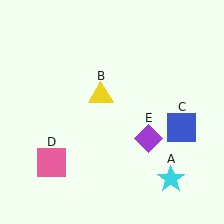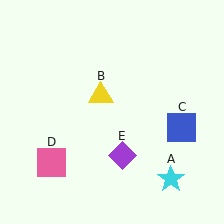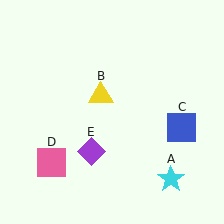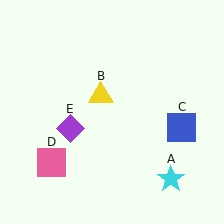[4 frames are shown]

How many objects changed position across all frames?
1 object changed position: purple diamond (object E).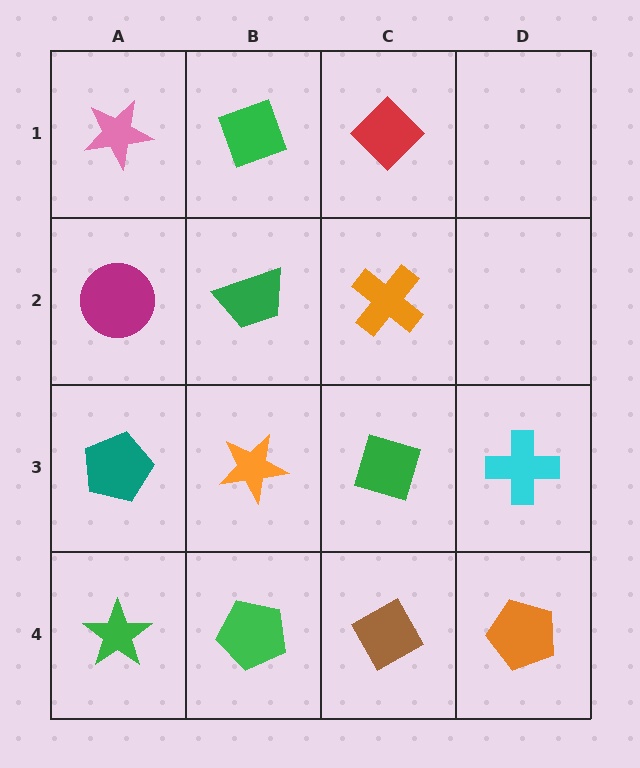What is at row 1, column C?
A red diamond.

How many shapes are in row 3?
4 shapes.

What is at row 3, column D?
A cyan cross.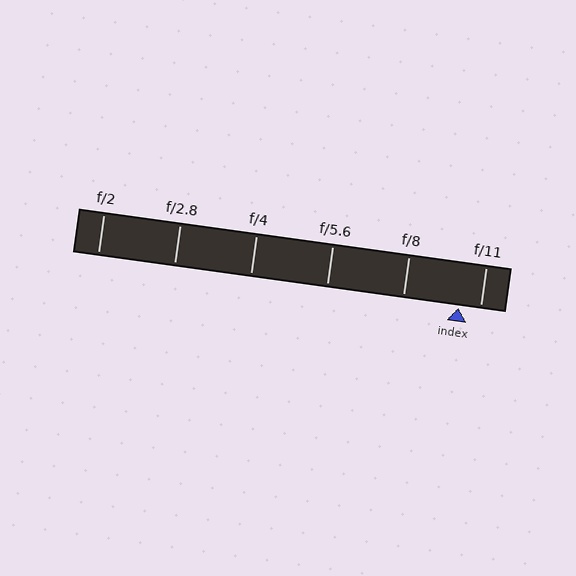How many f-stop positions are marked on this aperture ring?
There are 6 f-stop positions marked.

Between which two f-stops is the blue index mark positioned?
The index mark is between f/8 and f/11.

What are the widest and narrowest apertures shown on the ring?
The widest aperture shown is f/2 and the narrowest is f/11.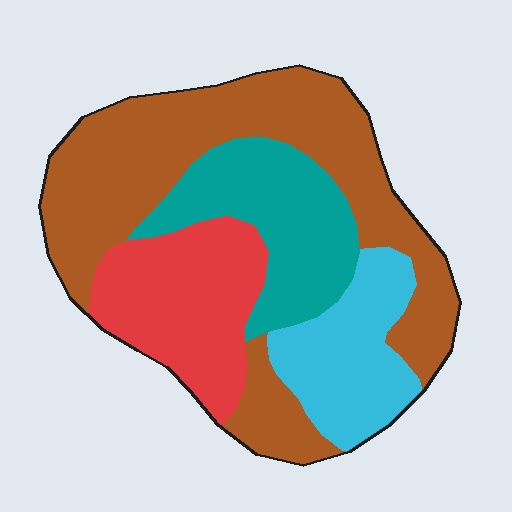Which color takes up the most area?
Brown, at roughly 45%.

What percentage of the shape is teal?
Teal takes up about one fifth (1/5) of the shape.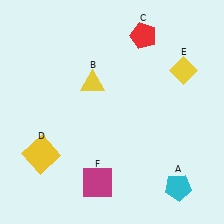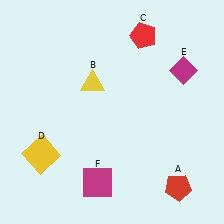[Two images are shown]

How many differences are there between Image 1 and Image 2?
There are 2 differences between the two images.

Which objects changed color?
A changed from cyan to red. E changed from yellow to magenta.